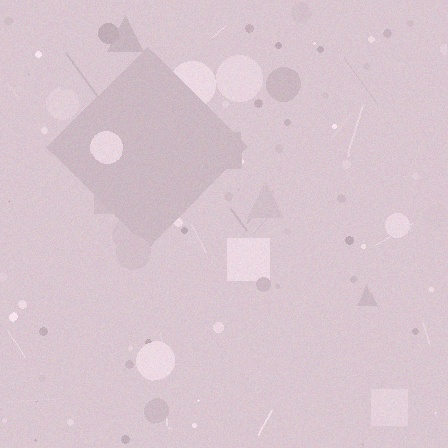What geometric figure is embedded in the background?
A diamond is embedded in the background.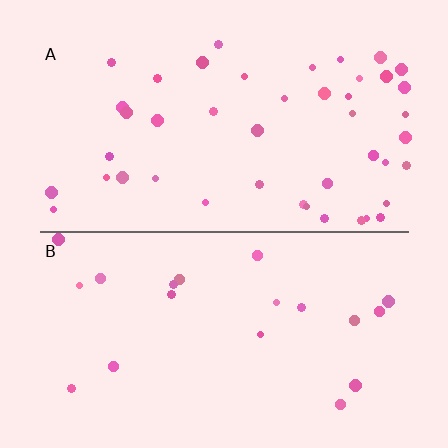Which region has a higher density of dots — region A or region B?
A (the top).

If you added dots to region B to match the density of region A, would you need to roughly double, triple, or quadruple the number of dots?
Approximately double.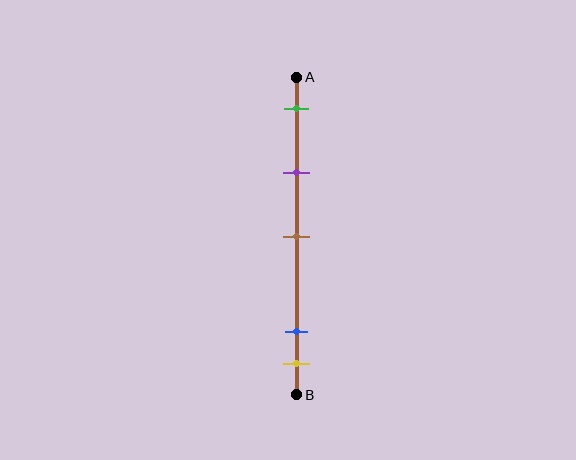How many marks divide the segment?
There are 5 marks dividing the segment.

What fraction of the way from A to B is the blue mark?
The blue mark is approximately 80% (0.8) of the way from A to B.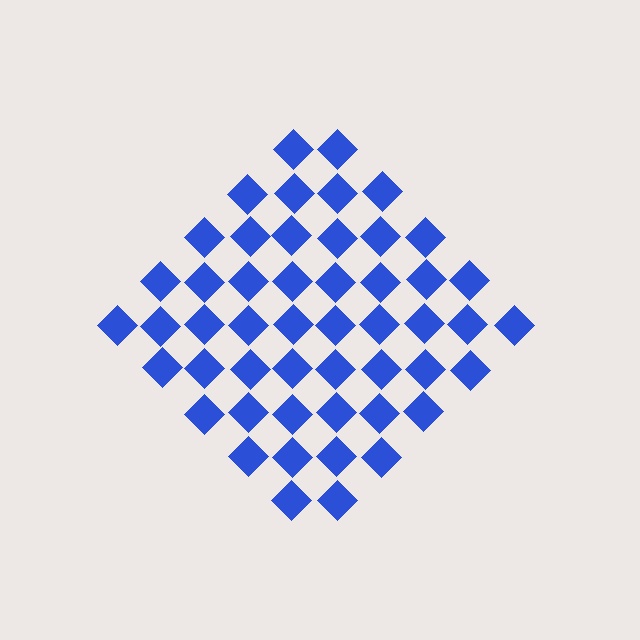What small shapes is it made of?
It is made of small diamonds.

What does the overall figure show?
The overall figure shows a diamond.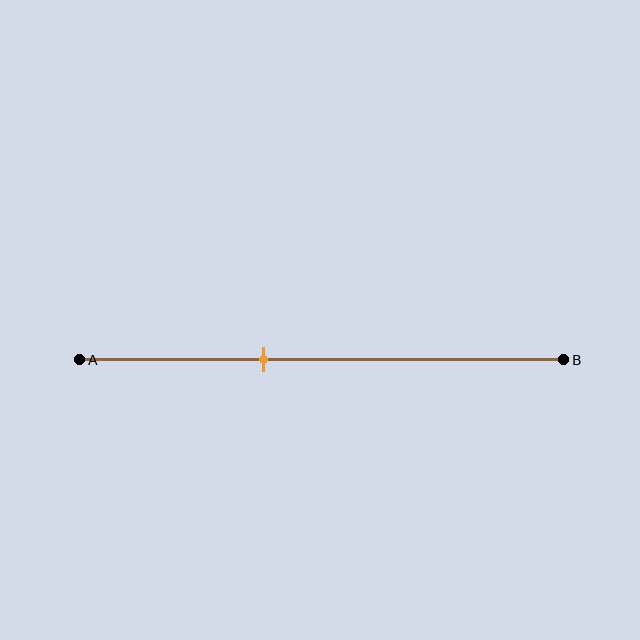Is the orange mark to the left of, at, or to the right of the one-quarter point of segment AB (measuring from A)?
The orange mark is to the right of the one-quarter point of segment AB.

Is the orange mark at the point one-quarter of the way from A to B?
No, the mark is at about 40% from A, not at the 25% one-quarter point.